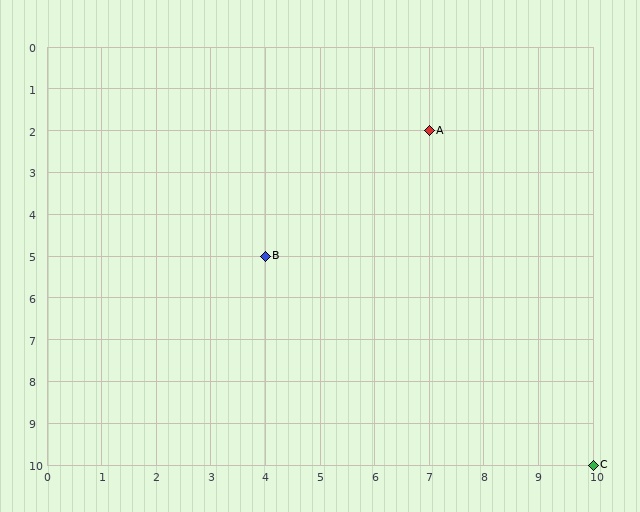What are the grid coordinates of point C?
Point C is at grid coordinates (10, 10).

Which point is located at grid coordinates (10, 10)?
Point C is at (10, 10).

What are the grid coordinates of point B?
Point B is at grid coordinates (4, 5).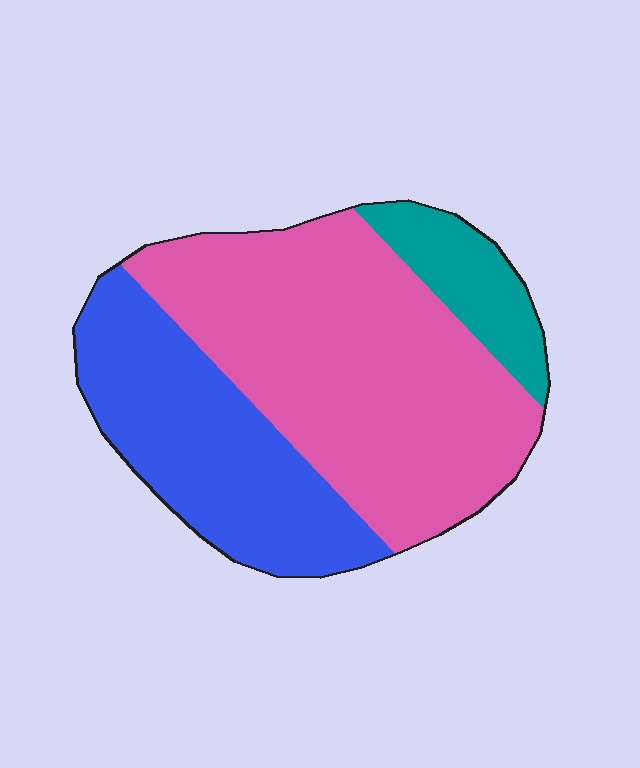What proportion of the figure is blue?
Blue covers 33% of the figure.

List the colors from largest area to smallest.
From largest to smallest: pink, blue, teal.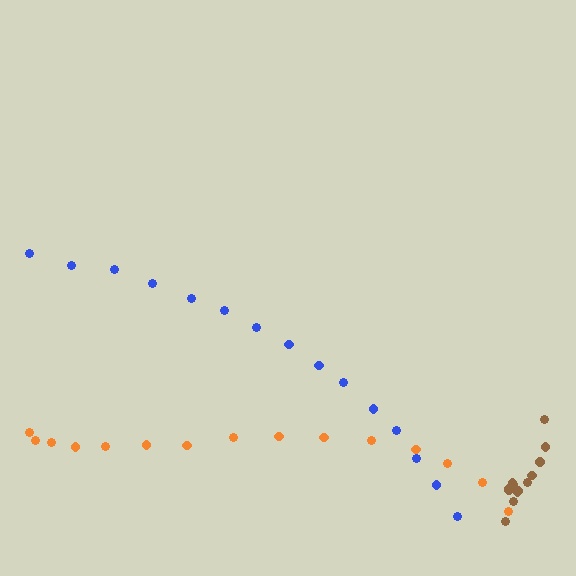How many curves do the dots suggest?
There are 3 distinct paths.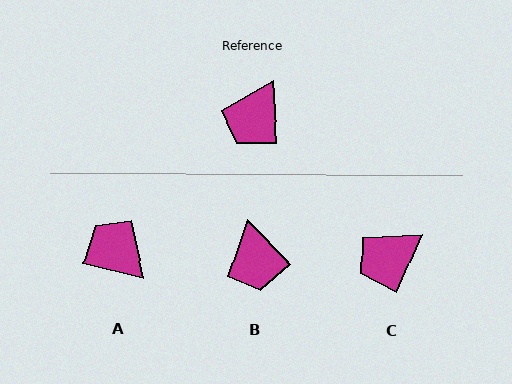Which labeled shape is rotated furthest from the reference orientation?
A, about 108 degrees away.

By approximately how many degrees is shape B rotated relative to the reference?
Approximately 41 degrees counter-clockwise.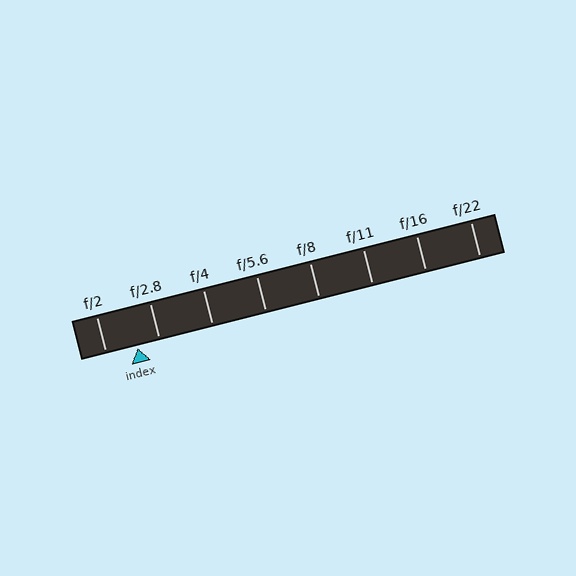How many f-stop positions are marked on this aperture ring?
There are 8 f-stop positions marked.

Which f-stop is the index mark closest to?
The index mark is closest to f/2.8.